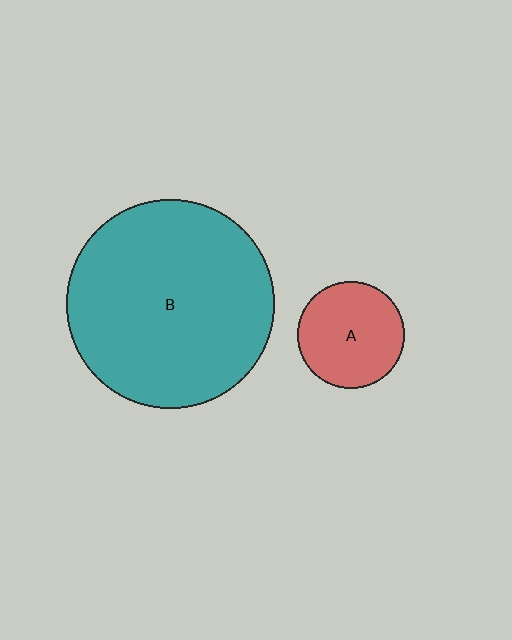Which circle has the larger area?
Circle B (teal).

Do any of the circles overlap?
No, none of the circles overlap.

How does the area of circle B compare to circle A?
Approximately 3.8 times.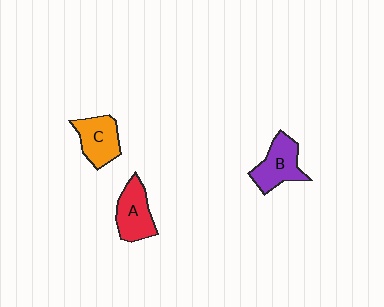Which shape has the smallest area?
Shape C (orange).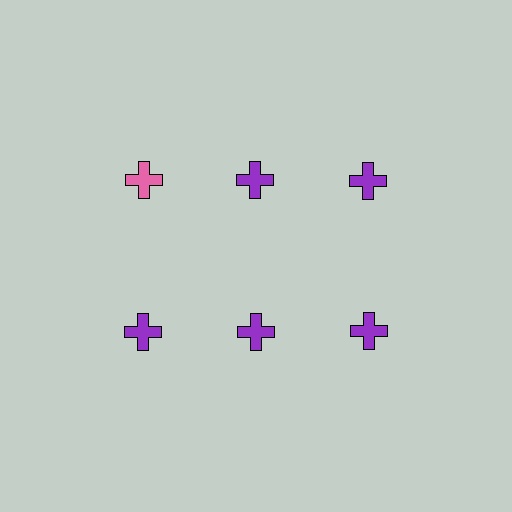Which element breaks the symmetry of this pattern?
The pink cross in the top row, leftmost column breaks the symmetry. All other shapes are purple crosses.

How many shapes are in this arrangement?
There are 6 shapes arranged in a grid pattern.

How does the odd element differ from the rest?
It has a different color: pink instead of purple.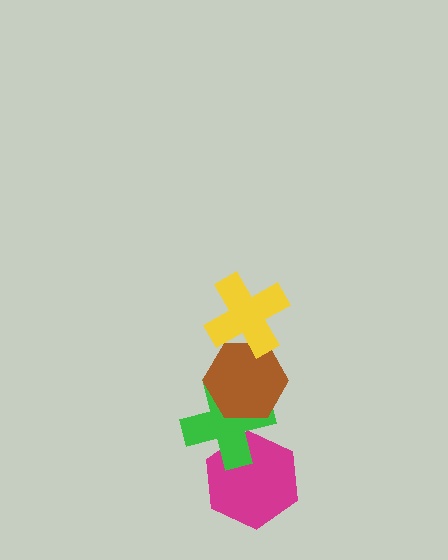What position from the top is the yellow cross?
The yellow cross is 1st from the top.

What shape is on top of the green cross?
The brown hexagon is on top of the green cross.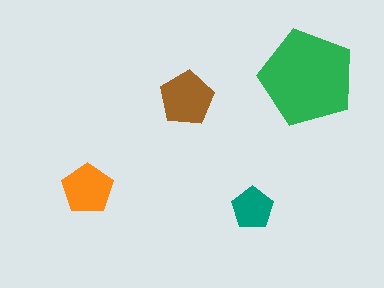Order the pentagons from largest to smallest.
the green one, the brown one, the orange one, the teal one.